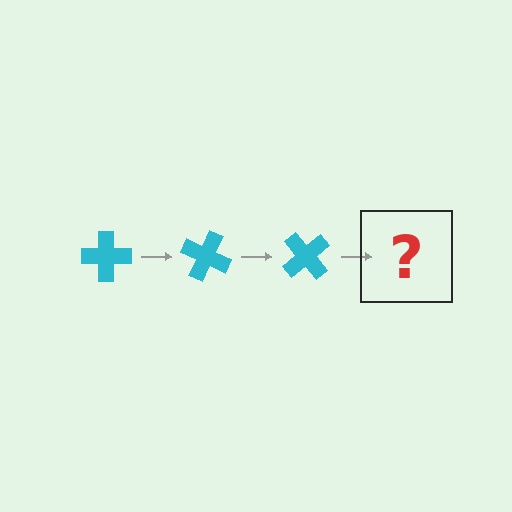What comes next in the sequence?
The next element should be a cyan cross rotated 75 degrees.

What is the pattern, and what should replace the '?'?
The pattern is that the cross rotates 25 degrees each step. The '?' should be a cyan cross rotated 75 degrees.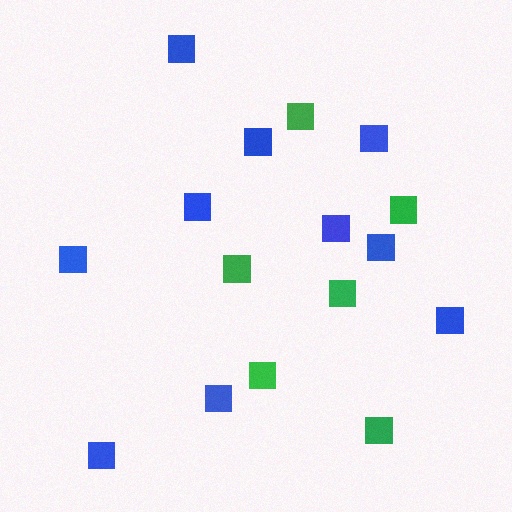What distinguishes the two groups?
There are 2 groups: one group of green squares (6) and one group of blue squares (10).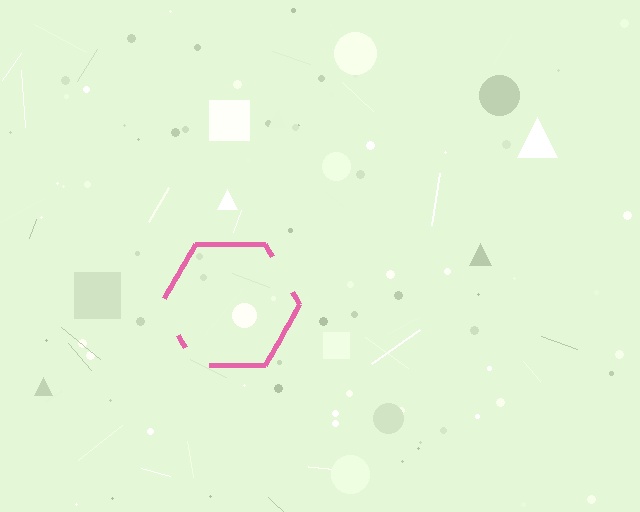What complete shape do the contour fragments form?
The contour fragments form a hexagon.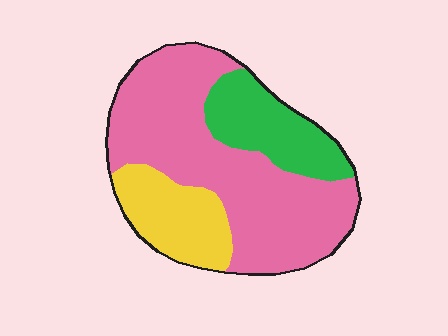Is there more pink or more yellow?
Pink.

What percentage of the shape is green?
Green covers around 20% of the shape.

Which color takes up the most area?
Pink, at roughly 60%.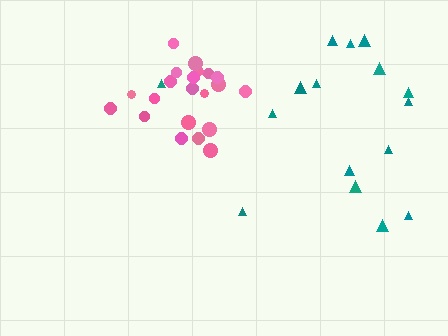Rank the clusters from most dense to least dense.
pink, teal.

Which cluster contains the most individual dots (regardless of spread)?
Pink (21).